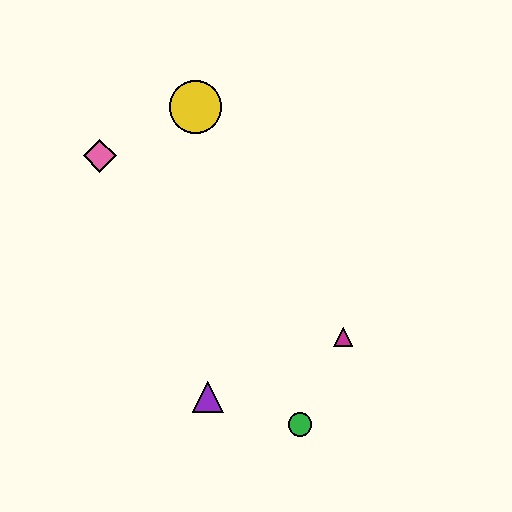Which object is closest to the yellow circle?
The pink diamond is closest to the yellow circle.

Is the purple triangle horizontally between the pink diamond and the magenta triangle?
Yes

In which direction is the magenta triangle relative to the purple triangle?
The magenta triangle is to the right of the purple triangle.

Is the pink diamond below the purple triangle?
No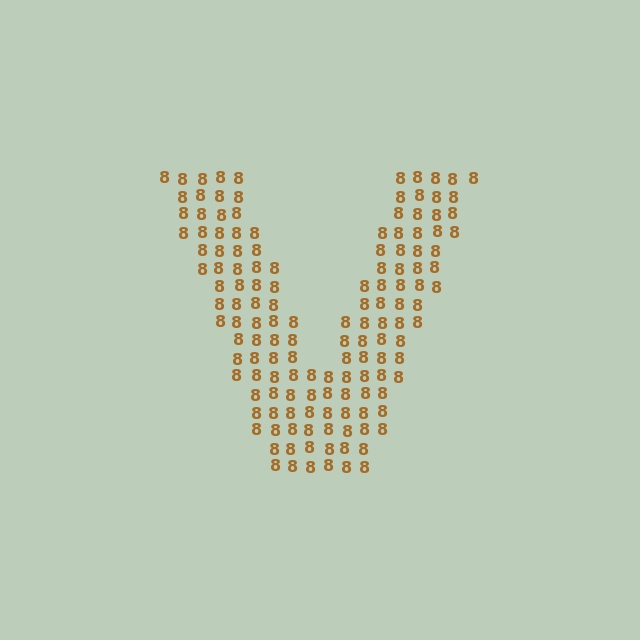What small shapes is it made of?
It is made of small digit 8's.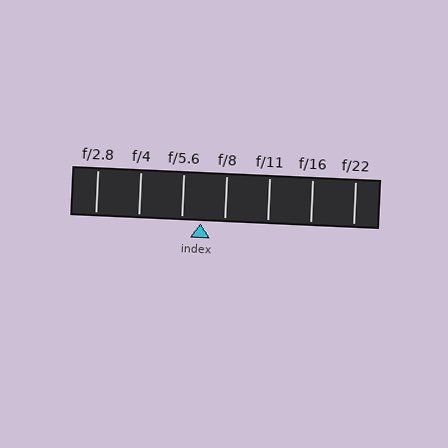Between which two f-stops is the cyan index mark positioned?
The index mark is between f/5.6 and f/8.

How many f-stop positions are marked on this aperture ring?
There are 7 f-stop positions marked.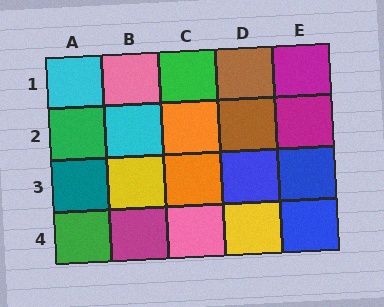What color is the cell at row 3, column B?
Yellow.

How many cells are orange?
2 cells are orange.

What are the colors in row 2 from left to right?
Green, cyan, orange, brown, magenta.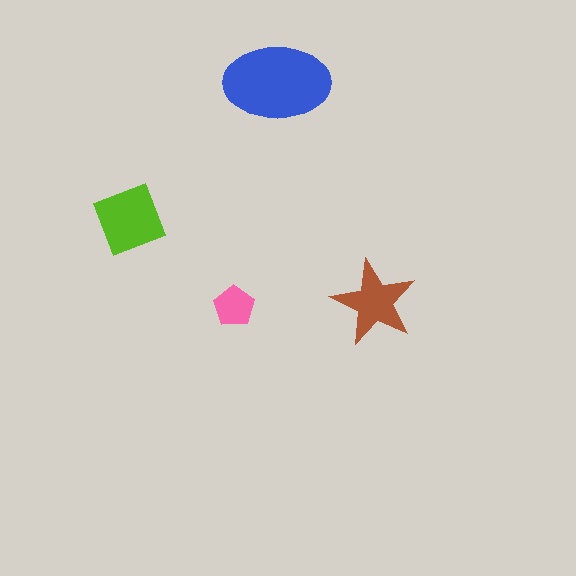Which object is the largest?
The blue ellipse.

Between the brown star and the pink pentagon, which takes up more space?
The brown star.